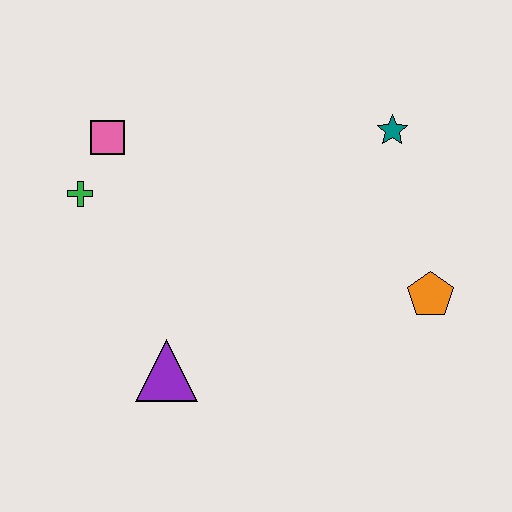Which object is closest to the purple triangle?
The green cross is closest to the purple triangle.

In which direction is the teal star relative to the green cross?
The teal star is to the right of the green cross.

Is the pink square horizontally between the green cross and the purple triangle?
Yes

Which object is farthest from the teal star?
The purple triangle is farthest from the teal star.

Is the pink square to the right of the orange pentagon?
No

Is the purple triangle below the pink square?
Yes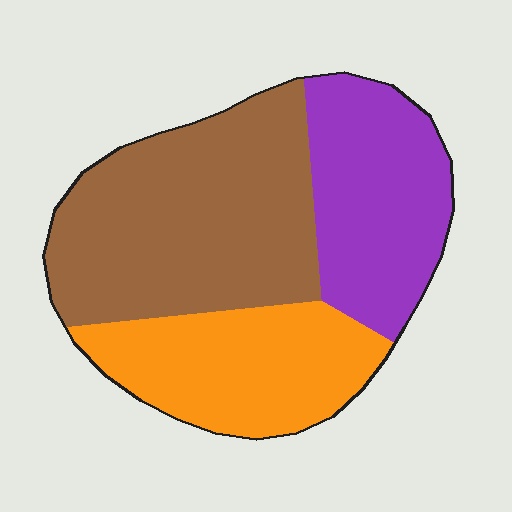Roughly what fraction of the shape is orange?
Orange takes up between a sixth and a third of the shape.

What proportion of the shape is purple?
Purple takes up about one quarter (1/4) of the shape.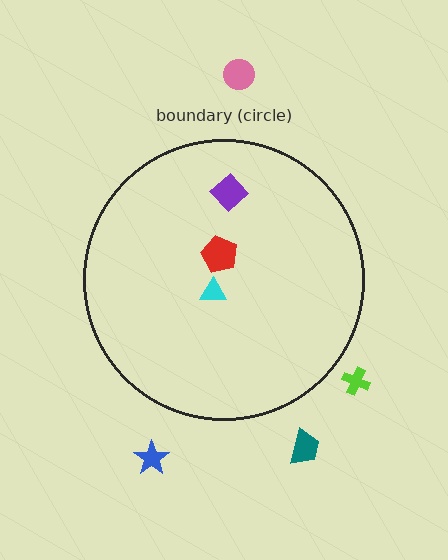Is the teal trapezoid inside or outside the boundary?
Outside.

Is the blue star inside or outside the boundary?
Outside.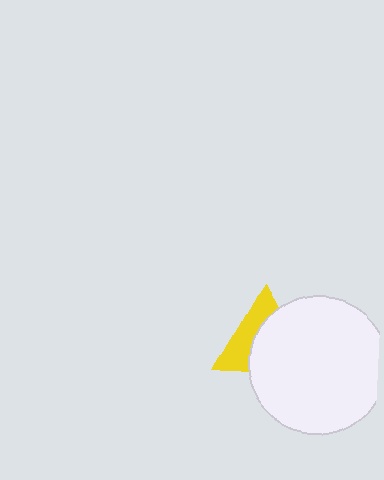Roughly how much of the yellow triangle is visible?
A small part of it is visible (roughly 43%).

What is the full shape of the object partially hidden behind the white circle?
The partially hidden object is a yellow triangle.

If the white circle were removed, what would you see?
You would see the complete yellow triangle.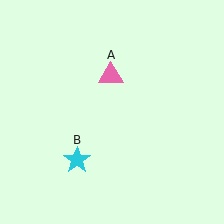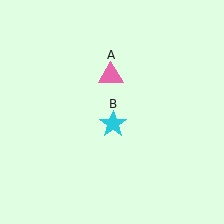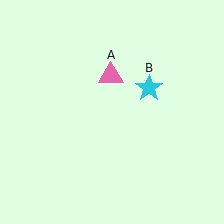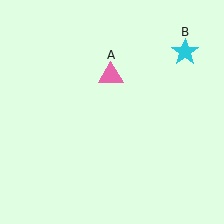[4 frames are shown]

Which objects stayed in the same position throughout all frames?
Pink triangle (object A) remained stationary.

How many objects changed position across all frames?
1 object changed position: cyan star (object B).